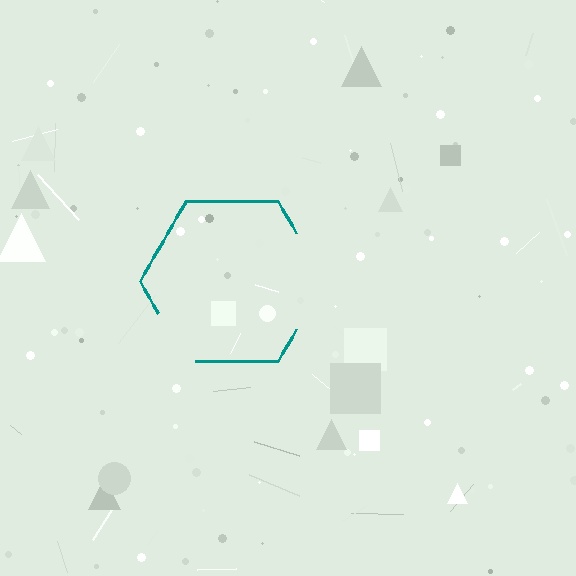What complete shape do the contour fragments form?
The contour fragments form a hexagon.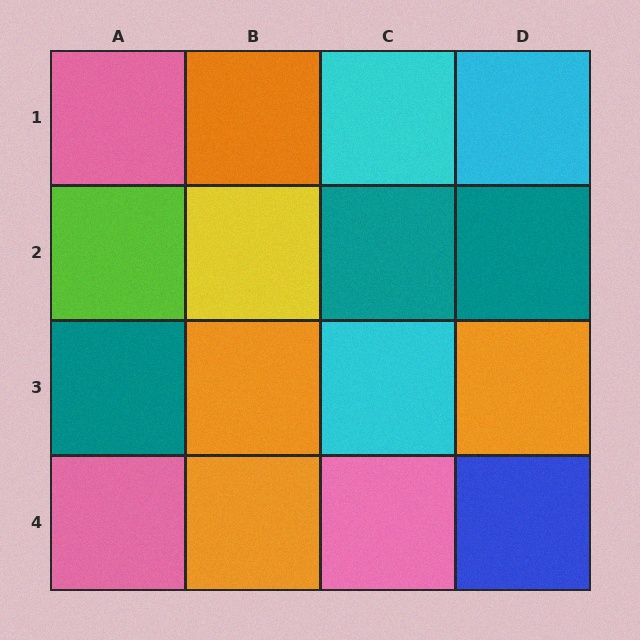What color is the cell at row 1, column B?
Orange.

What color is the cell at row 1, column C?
Cyan.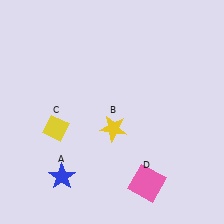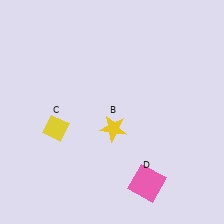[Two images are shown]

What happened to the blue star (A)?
The blue star (A) was removed in Image 2. It was in the bottom-left area of Image 1.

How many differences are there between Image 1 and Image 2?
There is 1 difference between the two images.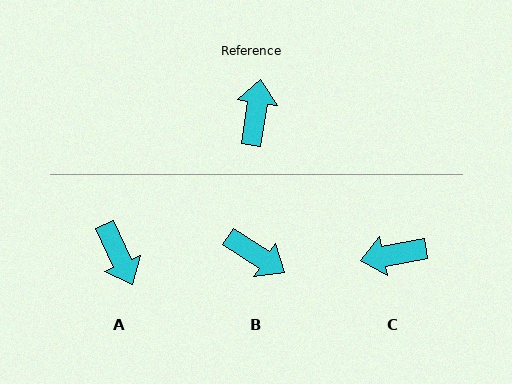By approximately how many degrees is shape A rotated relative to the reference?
Approximately 147 degrees clockwise.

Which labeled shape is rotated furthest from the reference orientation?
A, about 147 degrees away.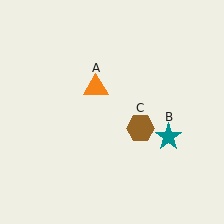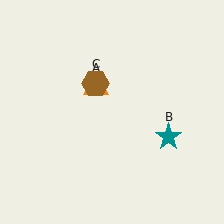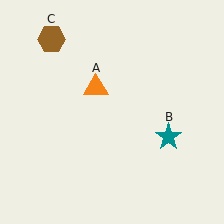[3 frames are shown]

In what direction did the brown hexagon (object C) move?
The brown hexagon (object C) moved up and to the left.